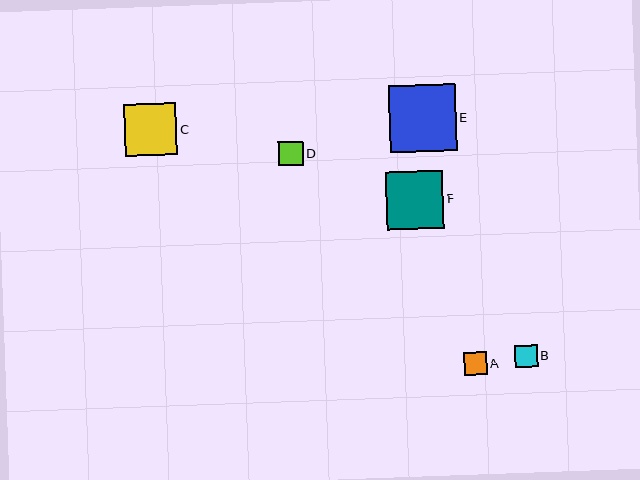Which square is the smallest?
Square B is the smallest with a size of approximately 22 pixels.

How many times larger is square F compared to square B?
Square F is approximately 2.6 times the size of square B.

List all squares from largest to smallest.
From largest to smallest: E, F, C, D, A, B.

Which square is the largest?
Square E is the largest with a size of approximately 67 pixels.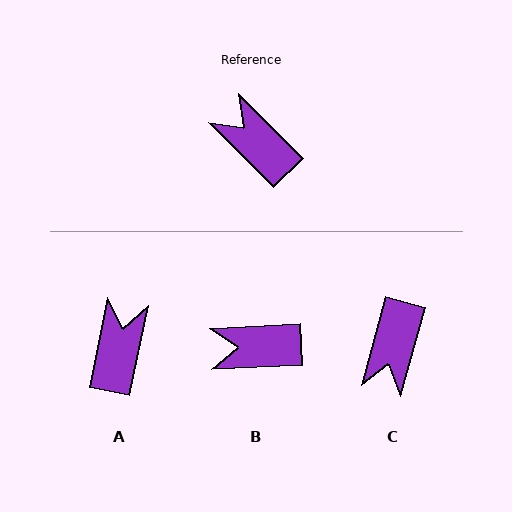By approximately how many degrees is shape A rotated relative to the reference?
Approximately 56 degrees clockwise.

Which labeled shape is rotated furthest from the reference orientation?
C, about 120 degrees away.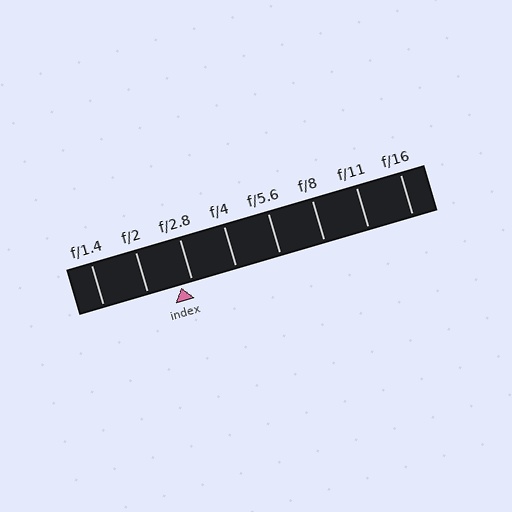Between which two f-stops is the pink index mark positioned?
The index mark is between f/2 and f/2.8.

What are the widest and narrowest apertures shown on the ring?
The widest aperture shown is f/1.4 and the narrowest is f/16.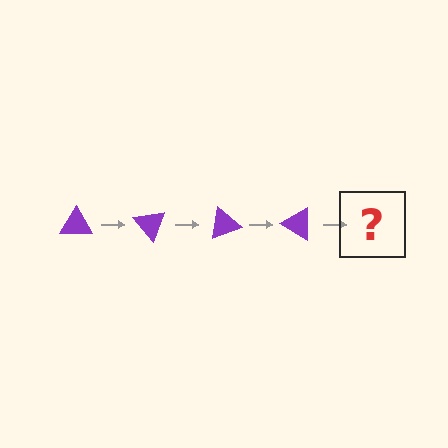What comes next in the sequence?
The next element should be a purple triangle rotated 200 degrees.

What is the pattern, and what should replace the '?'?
The pattern is that the triangle rotates 50 degrees each step. The '?' should be a purple triangle rotated 200 degrees.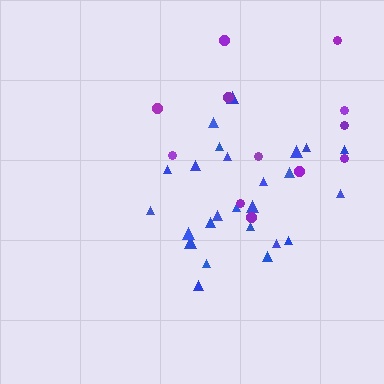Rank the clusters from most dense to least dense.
blue, purple.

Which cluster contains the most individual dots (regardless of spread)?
Blue (25).